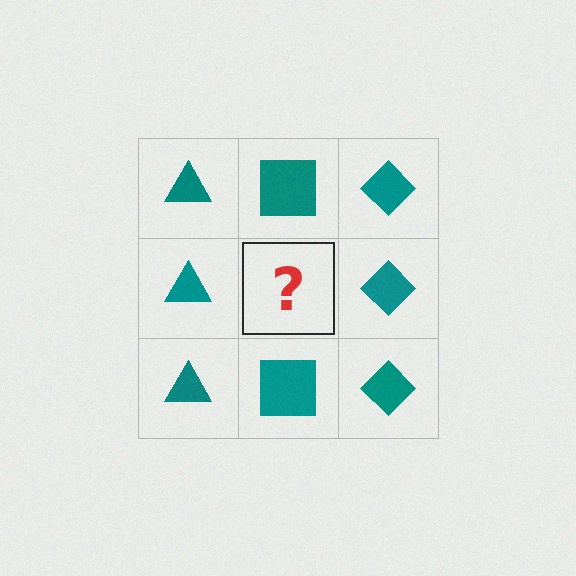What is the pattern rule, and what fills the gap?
The rule is that each column has a consistent shape. The gap should be filled with a teal square.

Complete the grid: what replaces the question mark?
The question mark should be replaced with a teal square.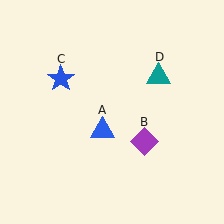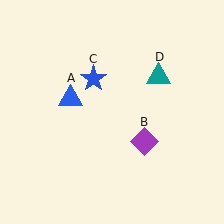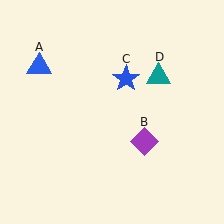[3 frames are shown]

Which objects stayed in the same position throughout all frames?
Purple diamond (object B) and teal triangle (object D) remained stationary.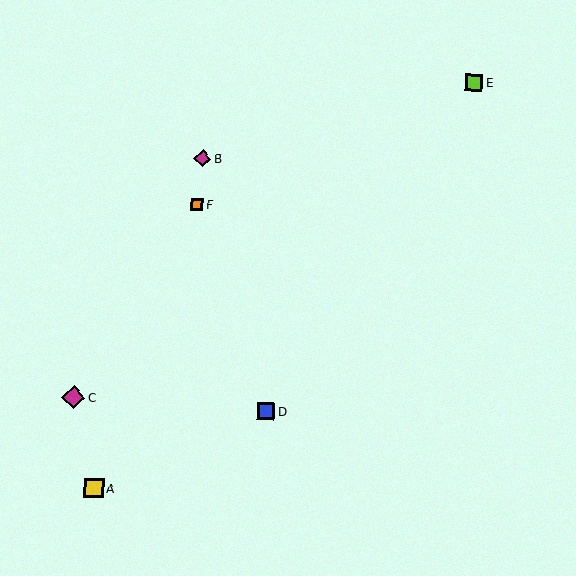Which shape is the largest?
The magenta diamond (labeled C) is the largest.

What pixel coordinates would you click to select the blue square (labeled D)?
Click at (266, 411) to select the blue square D.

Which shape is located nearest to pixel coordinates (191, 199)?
The orange square (labeled F) at (197, 205) is nearest to that location.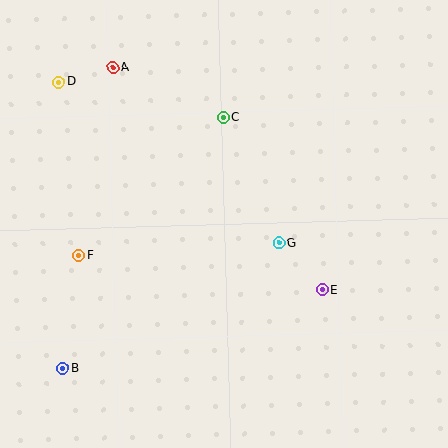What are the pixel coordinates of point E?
Point E is at (322, 290).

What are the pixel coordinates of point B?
Point B is at (63, 368).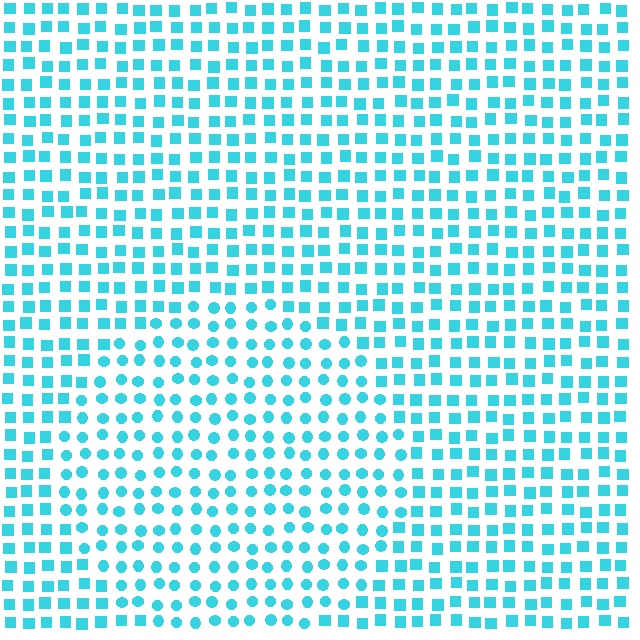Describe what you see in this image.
The image is filled with small cyan elements arranged in a uniform grid. A circle-shaped region contains circles, while the surrounding area contains squares. The boundary is defined purely by the change in element shape.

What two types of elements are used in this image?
The image uses circles inside the circle region and squares outside it.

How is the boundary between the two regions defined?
The boundary is defined by a change in element shape: circles inside vs. squares outside. All elements share the same color and spacing.